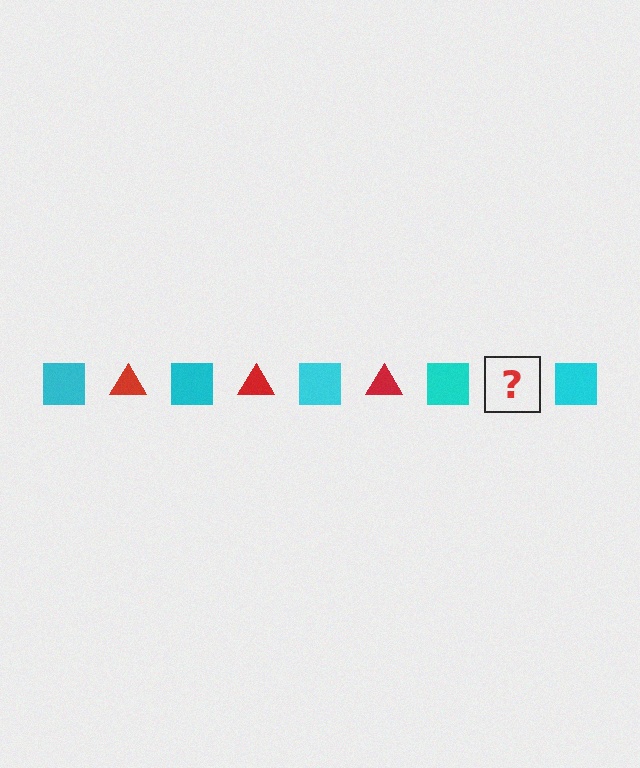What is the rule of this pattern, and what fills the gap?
The rule is that the pattern alternates between cyan square and red triangle. The gap should be filled with a red triangle.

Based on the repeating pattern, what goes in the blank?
The blank should be a red triangle.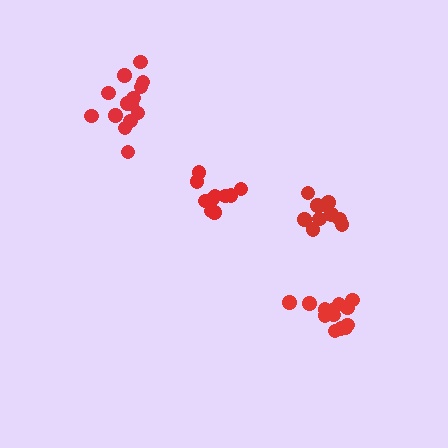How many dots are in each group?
Group 1: 14 dots, Group 2: 10 dots, Group 3: 10 dots, Group 4: 14 dots (48 total).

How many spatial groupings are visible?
There are 4 spatial groupings.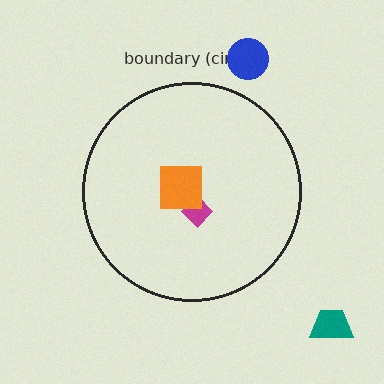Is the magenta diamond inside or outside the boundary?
Inside.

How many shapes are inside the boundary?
2 inside, 2 outside.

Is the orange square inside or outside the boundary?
Inside.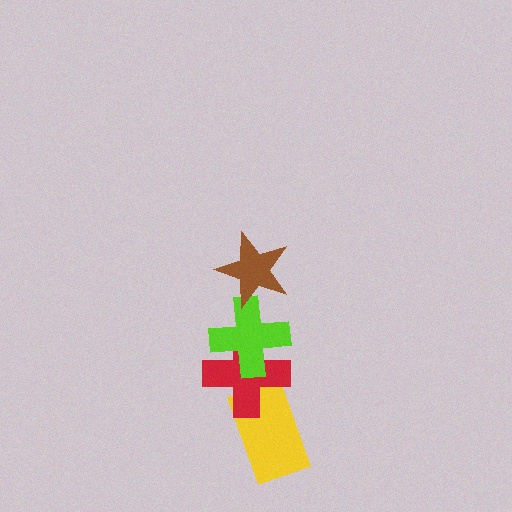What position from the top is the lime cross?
The lime cross is 2nd from the top.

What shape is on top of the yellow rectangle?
The red cross is on top of the yellow rectangle.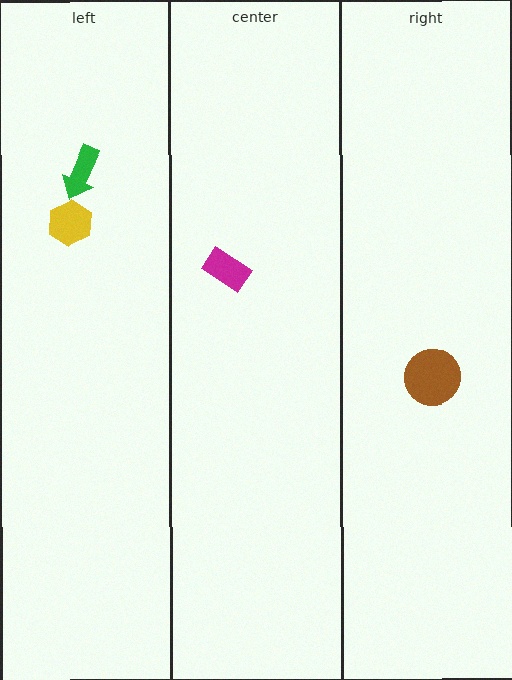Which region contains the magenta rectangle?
The center region.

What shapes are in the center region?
The magenta rectangle.